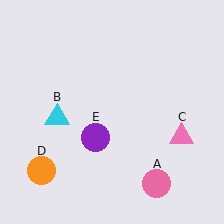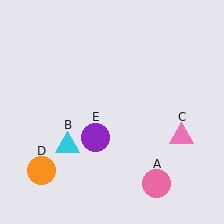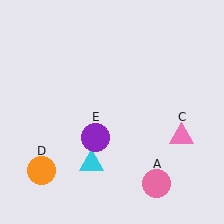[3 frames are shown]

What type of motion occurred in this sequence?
The cyan triangle (object B) rotated counterclockwise around the center of the scene.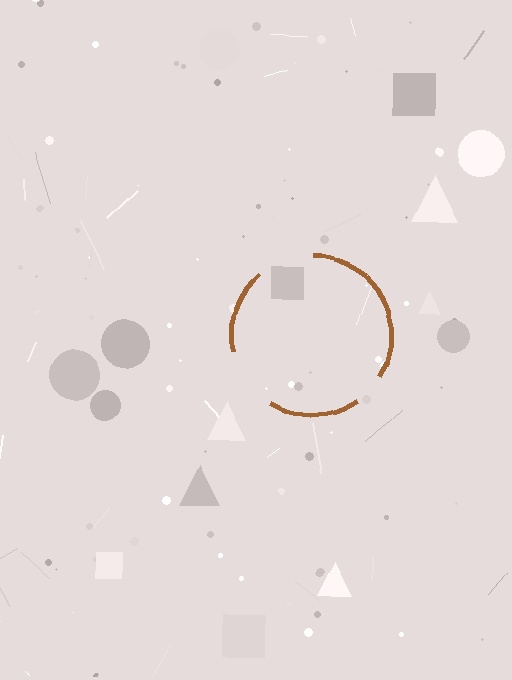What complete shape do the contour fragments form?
The contour fragments form a circle.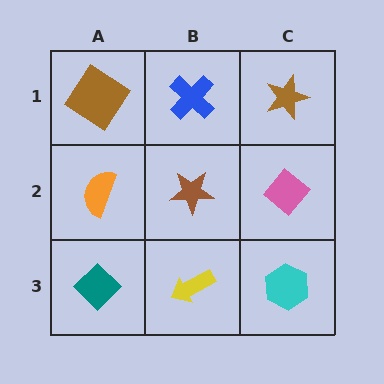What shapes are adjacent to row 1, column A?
An orange semicircle (row 2, column A), a blue cross (row 1, column B).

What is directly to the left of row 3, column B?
A teal diamond.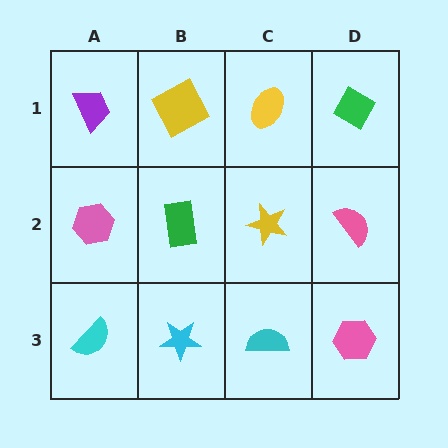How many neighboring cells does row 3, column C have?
3.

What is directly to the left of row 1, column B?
A purple trapezoid.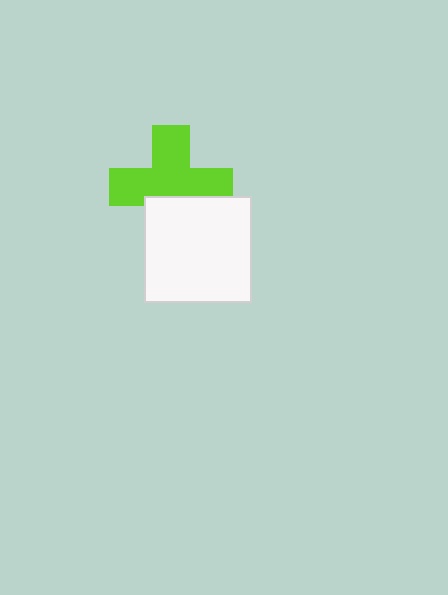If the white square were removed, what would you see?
You would see the complete lime cross.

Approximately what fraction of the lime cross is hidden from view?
Roughly 32% of the lime cross is hidden behind the white square.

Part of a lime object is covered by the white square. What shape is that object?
It is a cross.